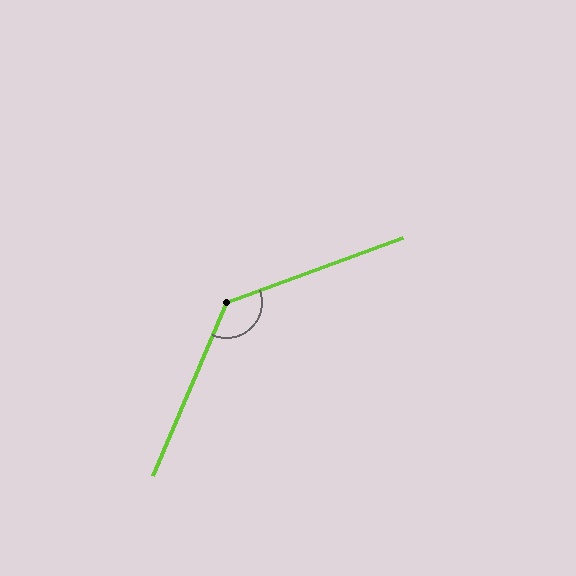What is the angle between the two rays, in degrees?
Approximately 133 degrees.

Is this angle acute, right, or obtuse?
It is obtuse.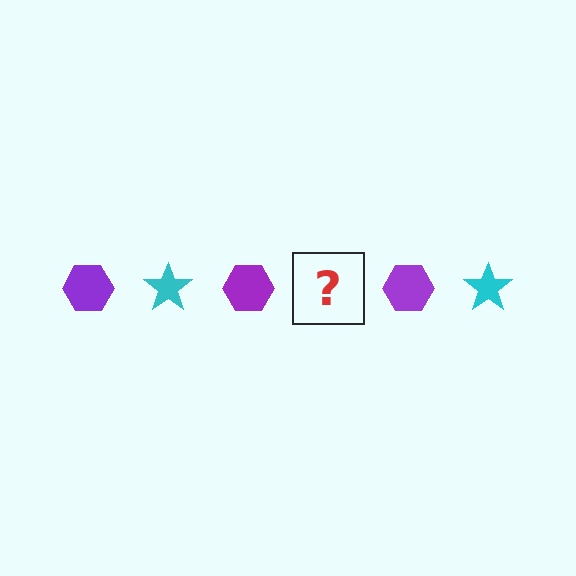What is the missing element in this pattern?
The missing element is a cyan star.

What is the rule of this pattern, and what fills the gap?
The rule is that the pattern alternates between purple hexagon and cyan star. The gap should be filled with a cyan star.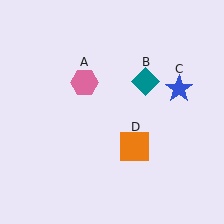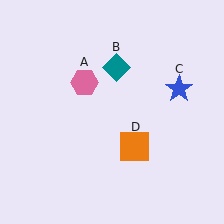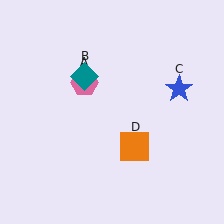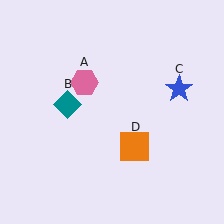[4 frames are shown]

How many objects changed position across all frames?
1 object changed position: teal diamond (object B).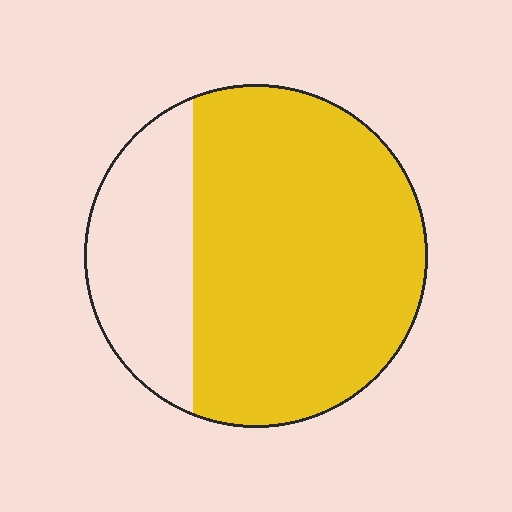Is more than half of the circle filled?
Yes.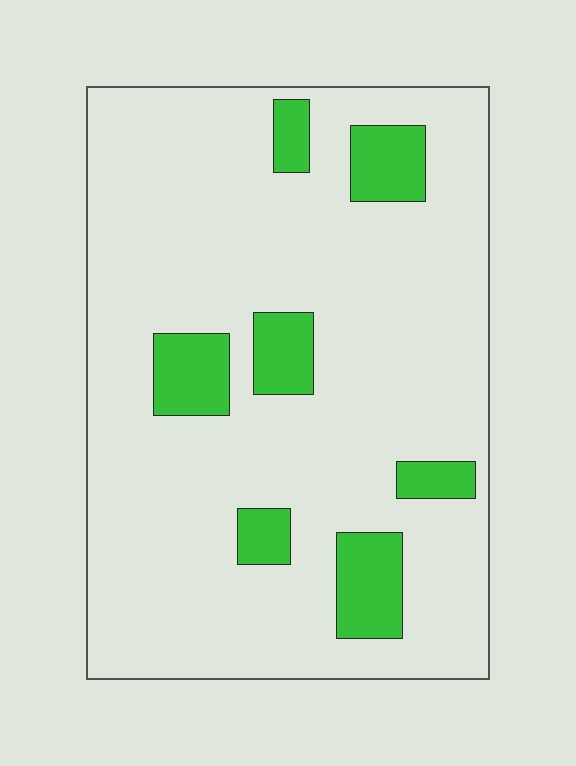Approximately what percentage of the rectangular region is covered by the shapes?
Approximately 15%.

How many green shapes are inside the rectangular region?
7.